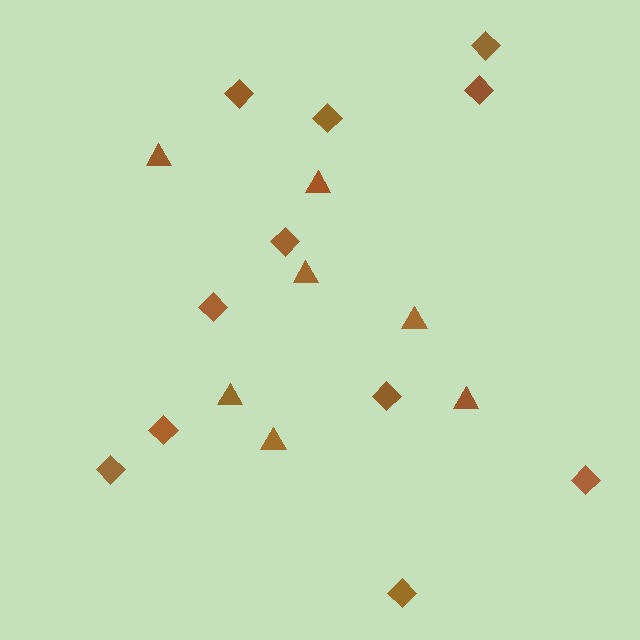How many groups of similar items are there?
There are 2 groups: one group of diamonds (11) and one group of triangles (7).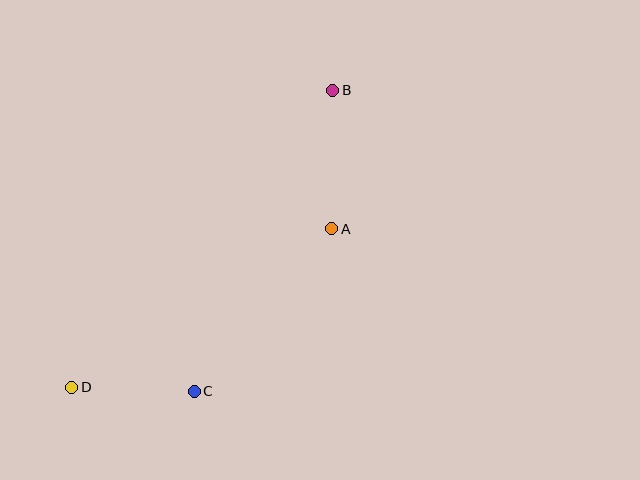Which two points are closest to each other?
Points C and D are closest to each other.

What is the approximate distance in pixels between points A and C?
The distance between A and C is approximately 213 pixels.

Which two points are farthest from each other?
Points B and D are farthest from each other.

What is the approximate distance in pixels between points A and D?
The distance between A and D is approximately 305 pixels.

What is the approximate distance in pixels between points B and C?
The distance between B and C is approximately 332 pixels.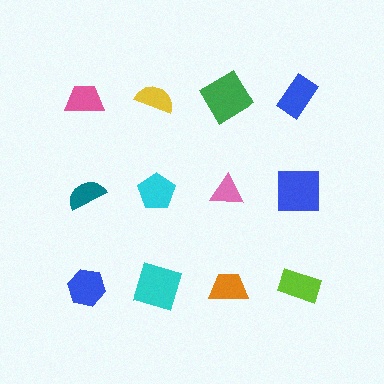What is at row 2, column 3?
A pink triangle.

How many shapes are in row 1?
4 shapes.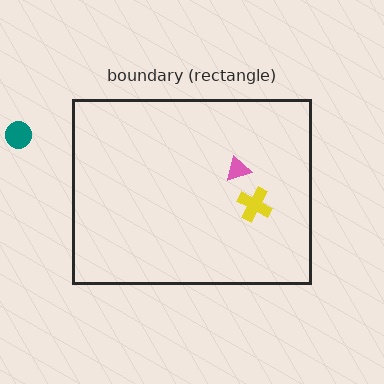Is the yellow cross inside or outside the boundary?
Inside.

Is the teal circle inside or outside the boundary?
Outside.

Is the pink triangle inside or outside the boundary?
Inside.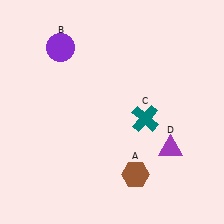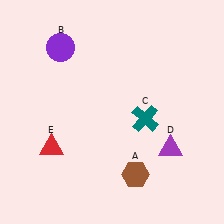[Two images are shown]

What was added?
A red triangle (E) was added in Image 2.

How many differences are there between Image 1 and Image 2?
There is 1 difference between the two images.